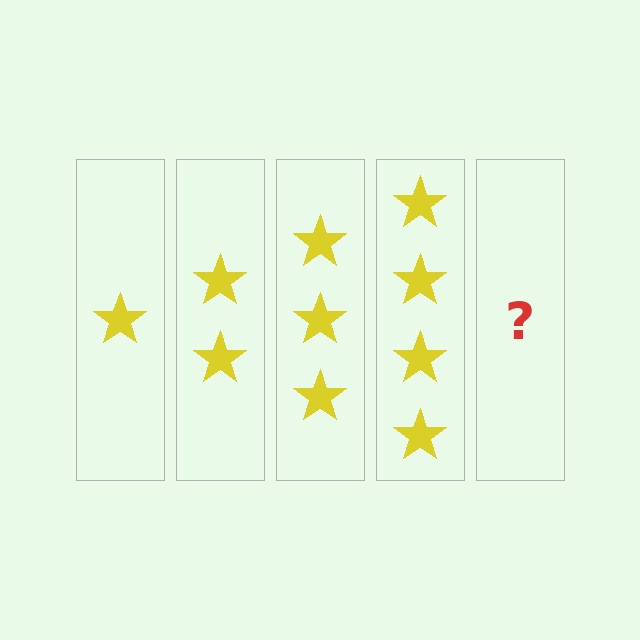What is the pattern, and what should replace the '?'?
The pattern is that each step adds one more star. The '?' should be 5 stars.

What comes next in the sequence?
The next element should be 5 stars.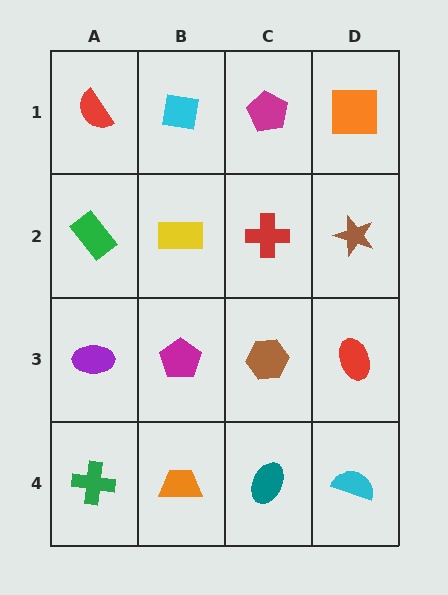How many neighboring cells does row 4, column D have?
2.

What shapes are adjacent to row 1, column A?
A green rectangle (row 2, column A), a cyan square (row 1, column B).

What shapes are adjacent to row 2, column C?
A magenta pentagon (row 1, column C), a brown hexagon (row 3, column C), a yellow rectangle (row 2, column B), a brown star (row 2, column D).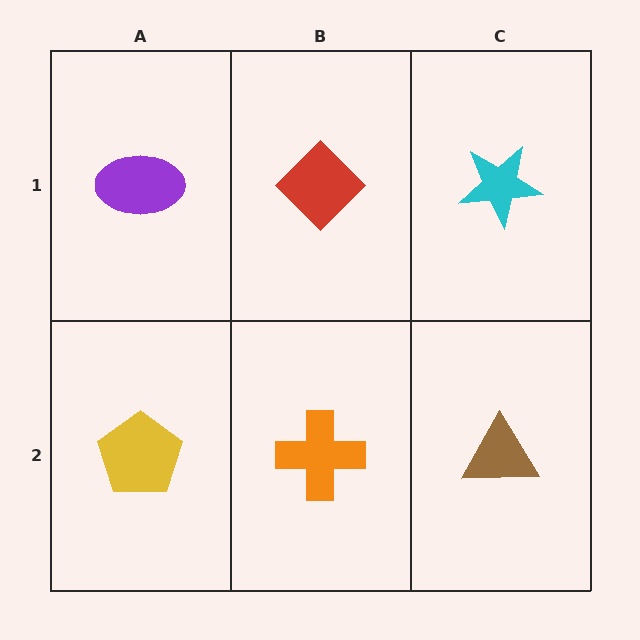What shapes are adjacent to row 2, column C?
A cyan star (row 1, column C), an orange cross (row 2, column B).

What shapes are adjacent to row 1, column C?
A brown triangle (row 2, column C), a red diamond (row 1, column B).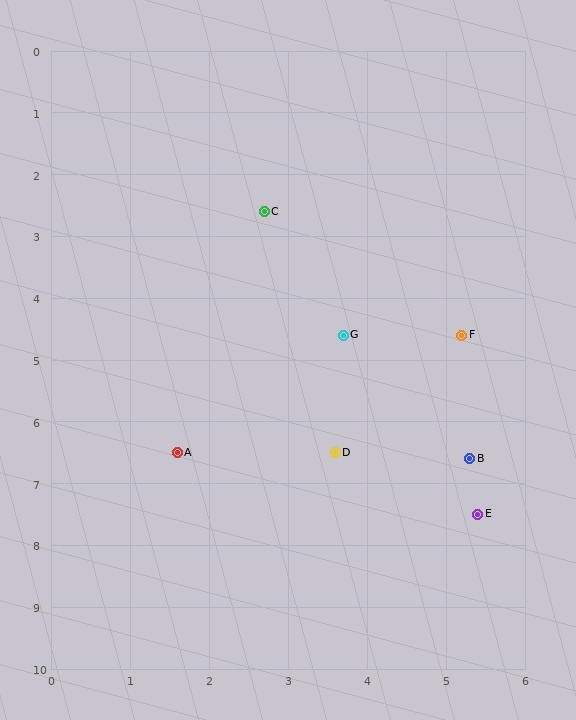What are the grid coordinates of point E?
Point E is at approximately (5.4, 7.5).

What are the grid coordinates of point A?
Point A is at approximately (1.6, 6.5).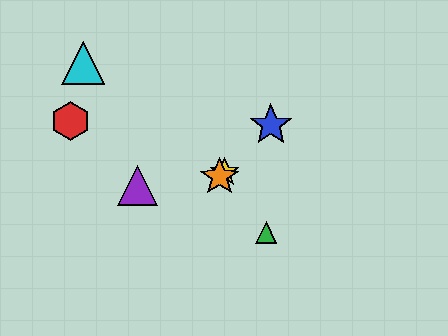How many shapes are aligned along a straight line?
3 shapes (the blue star, the yellow star, the orange star) are aligned along a straight line.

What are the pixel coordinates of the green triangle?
The green triangle is at (266, 233).